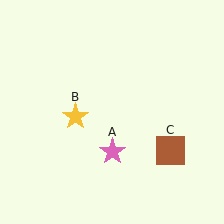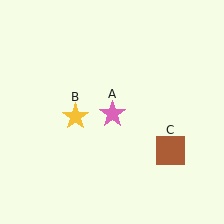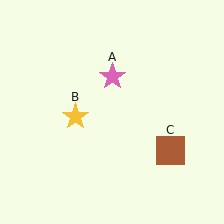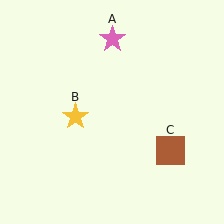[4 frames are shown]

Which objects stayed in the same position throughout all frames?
Yellow star (object B) and brown square (object C) remained stationary.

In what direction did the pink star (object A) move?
The pink star (object A) moved up.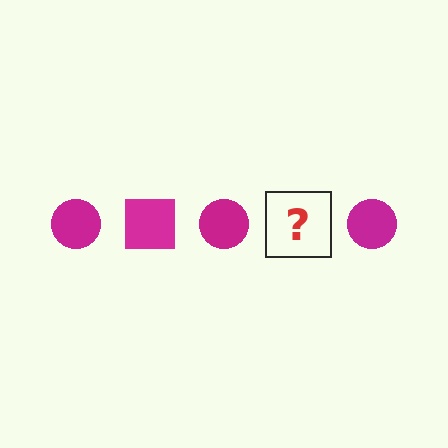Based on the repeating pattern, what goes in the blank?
The blank should be a magenta square.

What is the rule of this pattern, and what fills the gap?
The rule is that the pattern cycles through circle, square shapes in magenta. The gap should be filled with a magenta square.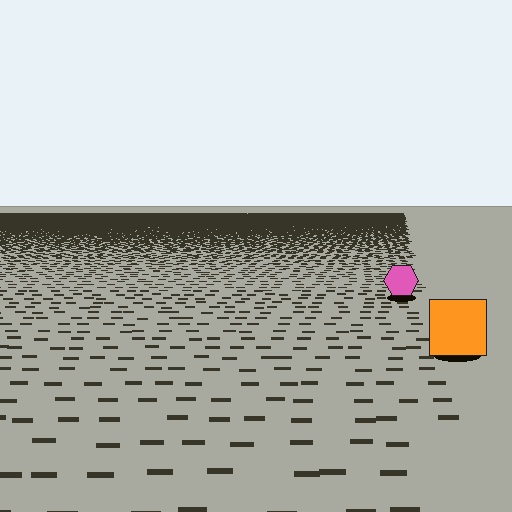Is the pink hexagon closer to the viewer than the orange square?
No. The orange square is closer — you can tell from the texture gradient: the ground texture is coarser near it.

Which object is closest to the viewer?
The orange square is closest. The texture marks near it are larger and more spread out.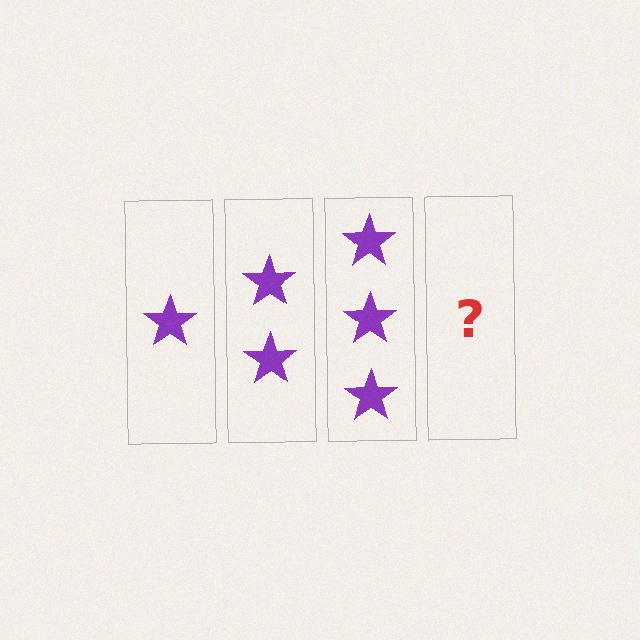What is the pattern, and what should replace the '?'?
The pattern is that each step adds one more star. The '?' should be 4 stars.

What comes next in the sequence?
The next element should be 4 stars.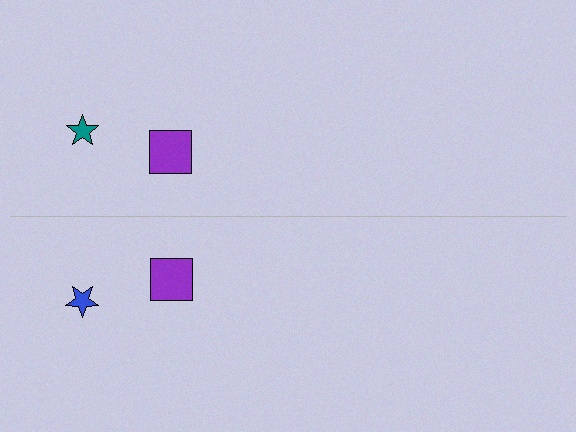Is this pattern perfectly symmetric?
No, the pattern is not perfectly symmetric. The blue star on the bottom side breaks the symmetry — its mirror counterpart is teal.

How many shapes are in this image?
There are 4 shapes in this image.